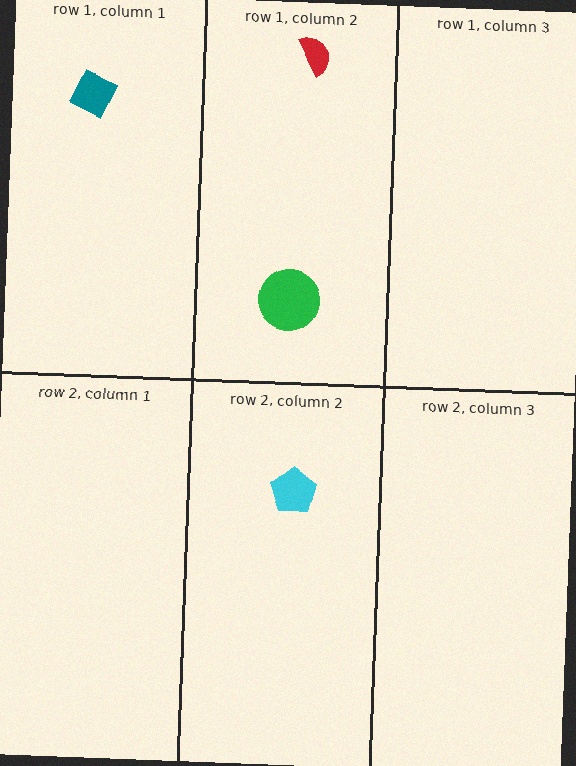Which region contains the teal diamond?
The row 1, column 1 region.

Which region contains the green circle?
The row 1, column 2 region.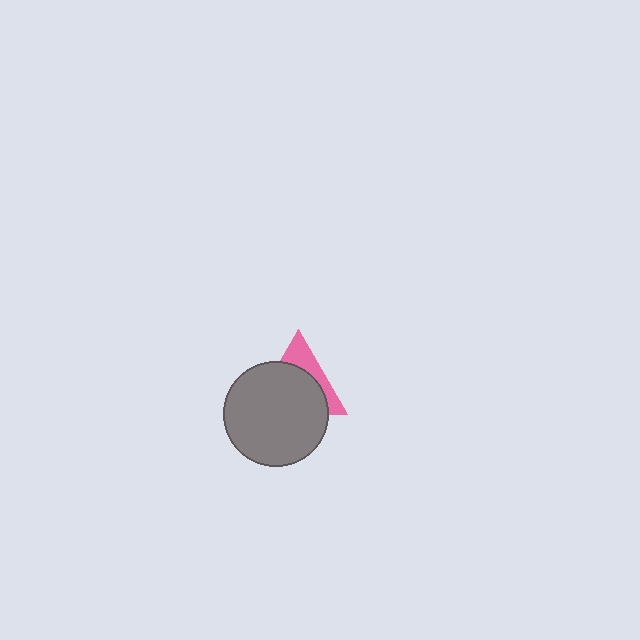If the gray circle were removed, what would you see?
You would see the complete pink triangle.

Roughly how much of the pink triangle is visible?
A small part of it is visible (roughly 33%).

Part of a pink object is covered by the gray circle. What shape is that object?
It is a triangle.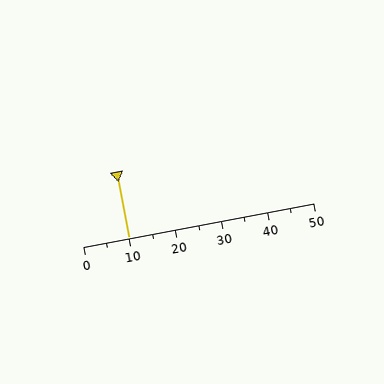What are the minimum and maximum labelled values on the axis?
The axis runs from 0 to 50.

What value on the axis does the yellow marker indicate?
The marker indicates approximately 10.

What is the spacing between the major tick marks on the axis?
The major ticks are spaced 10 apart.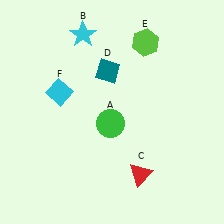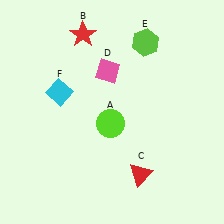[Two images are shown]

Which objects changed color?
A changed from green to lime. B changed from cyan to red. D changed from teal to pink.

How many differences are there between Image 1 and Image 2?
There are 3 differences between the two images.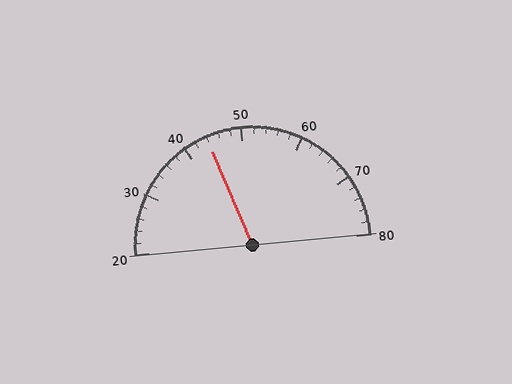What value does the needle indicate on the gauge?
The needle indicates approximately 44.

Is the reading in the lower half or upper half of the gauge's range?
The reading is in the lower half of the range (20 to 80).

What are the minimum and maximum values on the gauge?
The gauge ranges from 20 to 80.